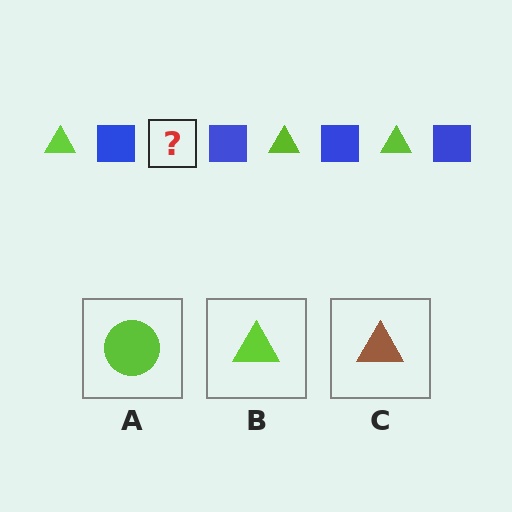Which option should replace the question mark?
Option B.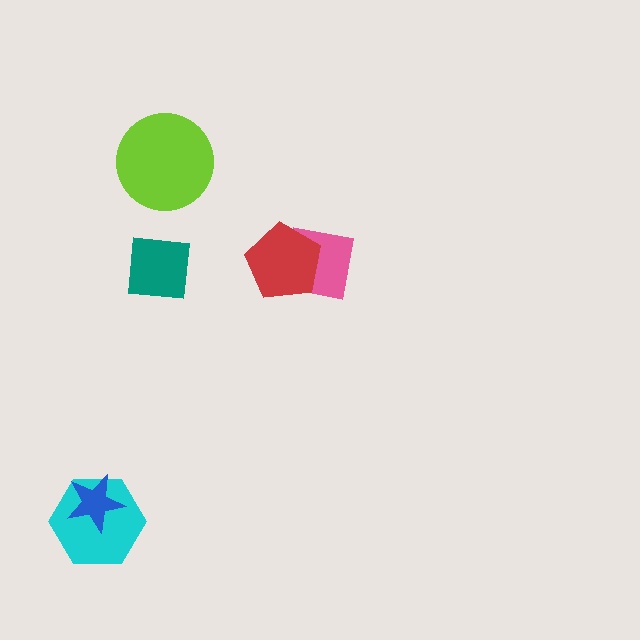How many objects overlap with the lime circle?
0 objects overlap with the lime circle.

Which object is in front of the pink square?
The red pentagon is in front of the pink square.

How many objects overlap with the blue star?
1 object overlaps with the blue star.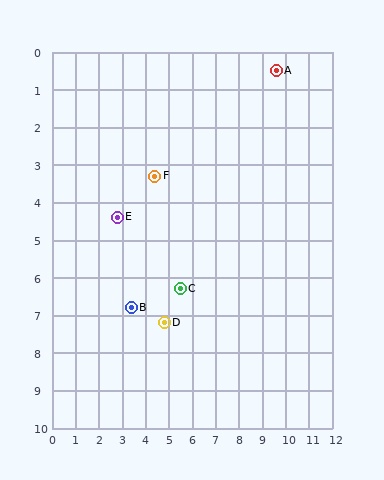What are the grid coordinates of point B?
Point B is at approximately (3.4, 6.8).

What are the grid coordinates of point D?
Point D is at approximately (4.8, 7.2).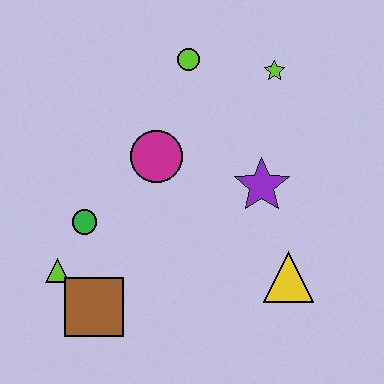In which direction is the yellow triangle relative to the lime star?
The yellow triangle is below the lime star.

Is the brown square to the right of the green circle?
Yes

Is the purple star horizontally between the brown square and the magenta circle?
No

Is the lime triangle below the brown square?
No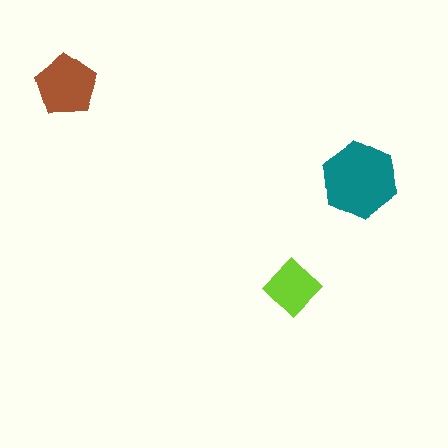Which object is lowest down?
The lime diamond is bottommost.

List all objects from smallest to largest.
The lime diamond, the brown pentagon, the teal hexagon.